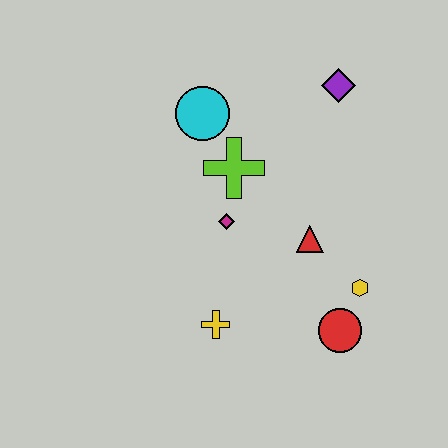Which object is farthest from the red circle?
The cyan circle is farthest from the red circle.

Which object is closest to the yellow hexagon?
The red circle is closest to the yellow hexagon.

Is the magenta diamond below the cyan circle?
Yes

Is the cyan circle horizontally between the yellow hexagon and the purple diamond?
No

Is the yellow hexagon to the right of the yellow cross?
Yes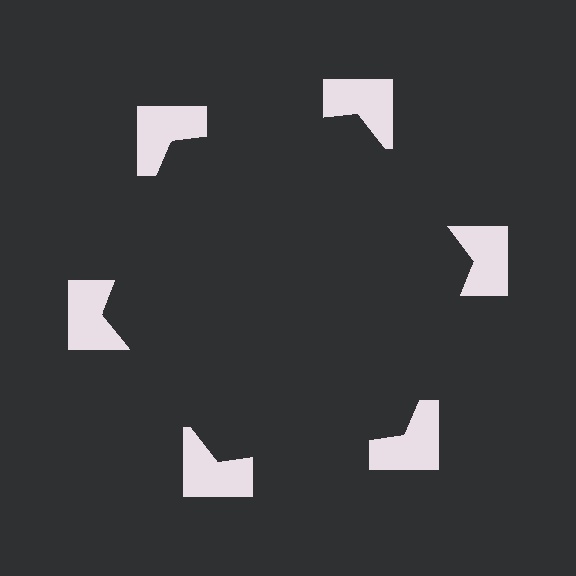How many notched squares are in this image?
There are 6 — one at each vertex of the illusory hexagon.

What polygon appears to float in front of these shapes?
An illusory hexagon — its edges are inferred from the aligned wedge cuts in the notched squares, not physically drawn.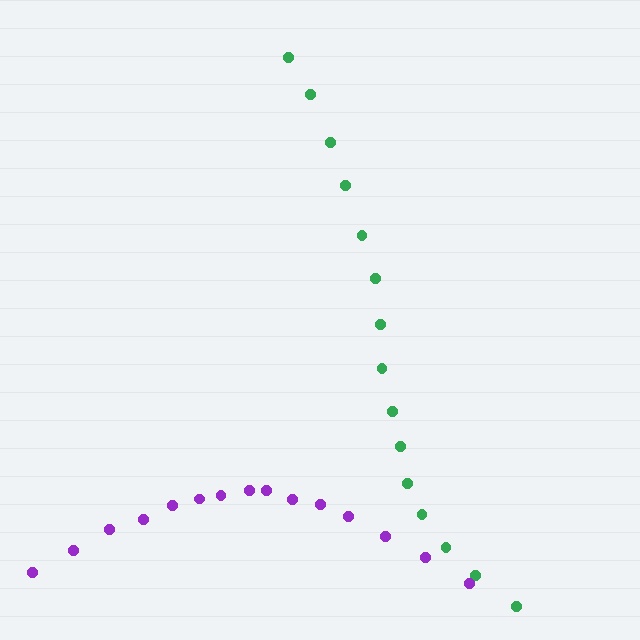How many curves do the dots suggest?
There are 2 distinct paths.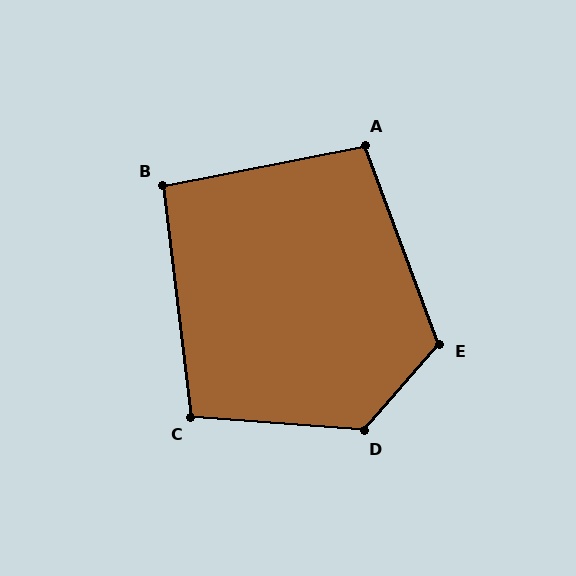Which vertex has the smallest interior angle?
B, at approximately 94 degrees.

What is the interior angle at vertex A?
Approximately 99 degrees (obtuse).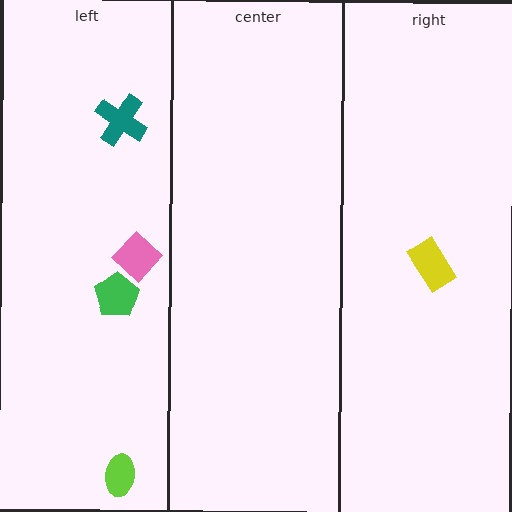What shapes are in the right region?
The yellow rectangle.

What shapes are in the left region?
The lime ellipse, the teal cross, the pink diamond, the green pentagon.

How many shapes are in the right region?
1.